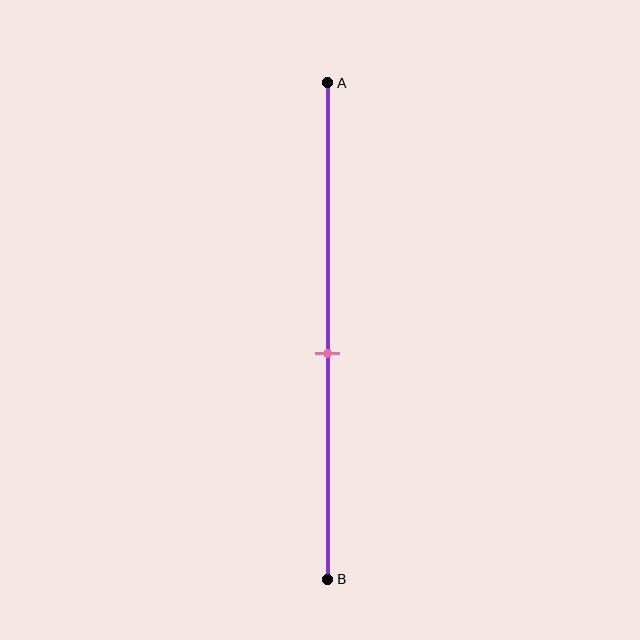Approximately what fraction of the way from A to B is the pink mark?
The pink mark is approximately 55% of the way from A to B.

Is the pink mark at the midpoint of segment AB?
No, the mark is at about 55% from A, not at the 50% midpoint.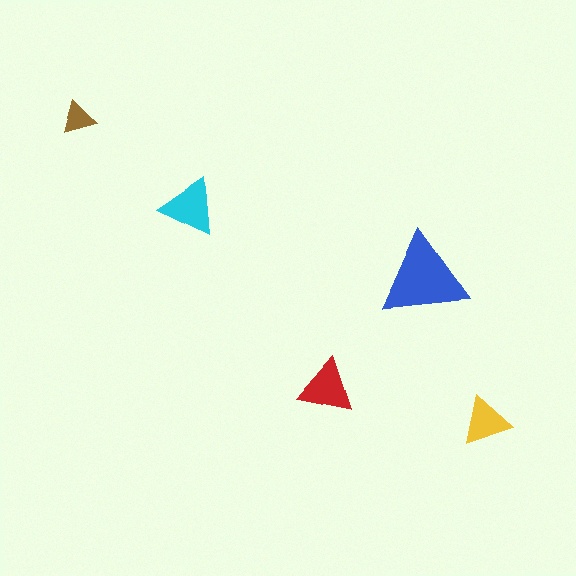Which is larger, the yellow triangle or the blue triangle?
The blue one.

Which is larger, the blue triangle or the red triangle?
The blue one.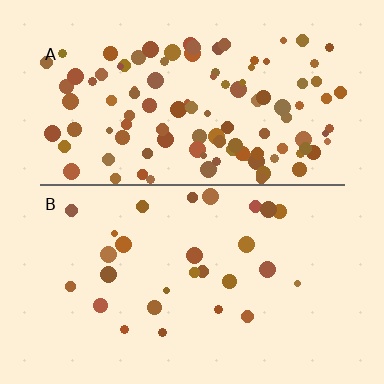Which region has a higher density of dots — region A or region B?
A (the top).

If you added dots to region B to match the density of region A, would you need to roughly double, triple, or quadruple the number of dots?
Approximately quadruple.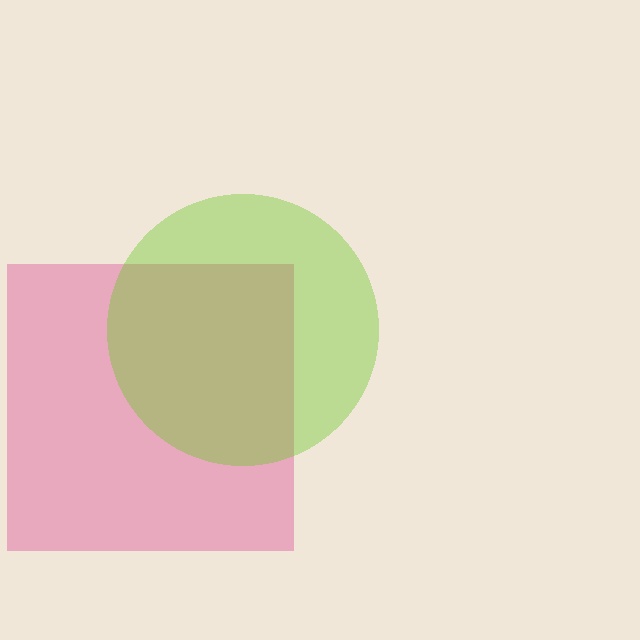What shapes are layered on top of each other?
The layered shapes are: a pink square, a lime circle.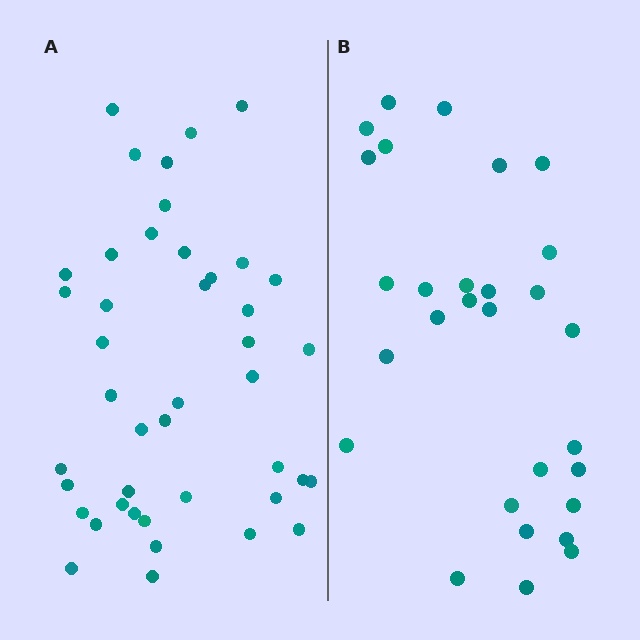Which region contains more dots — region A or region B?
Region A (the left region) has more dots.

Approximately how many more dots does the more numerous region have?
Region A has approximately 15 more dots than region B.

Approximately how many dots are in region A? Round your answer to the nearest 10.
About 40 dots. (The exact count is 43, which rounds to 40.)